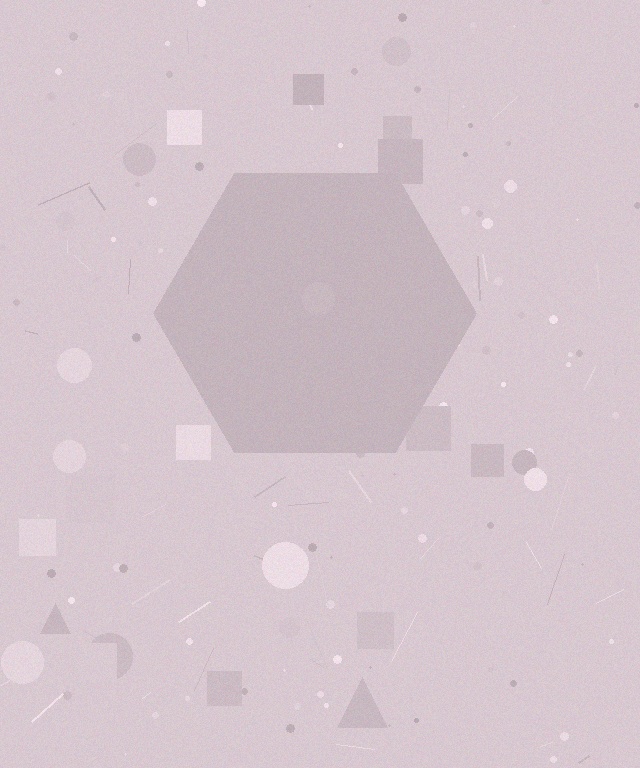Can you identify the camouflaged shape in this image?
The camouflaged shape is a hexagon.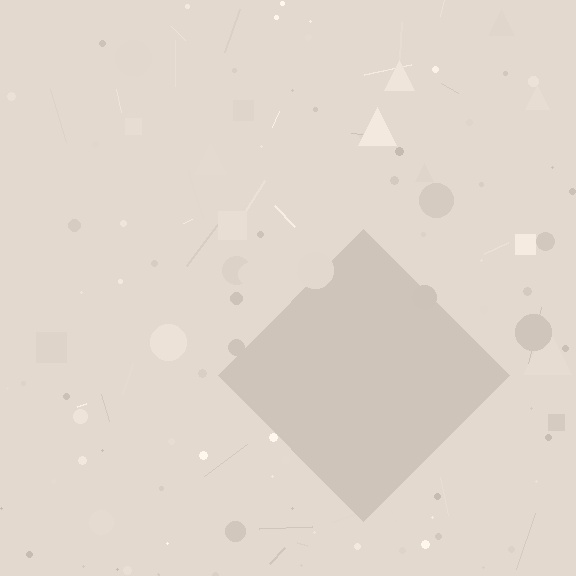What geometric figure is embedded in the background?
A diamond is embedded in the background.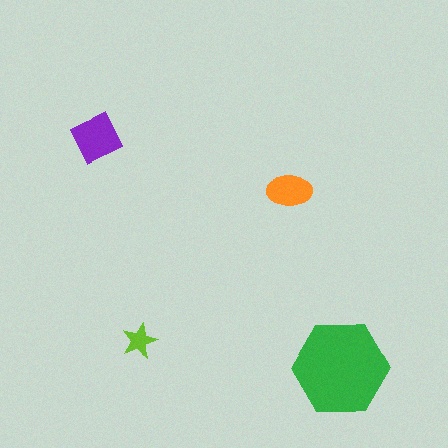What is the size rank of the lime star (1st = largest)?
4th.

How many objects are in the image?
There are 4 objects in the image.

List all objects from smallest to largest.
The lime star, the orange ellipse, the purple diamond, the green hexagon.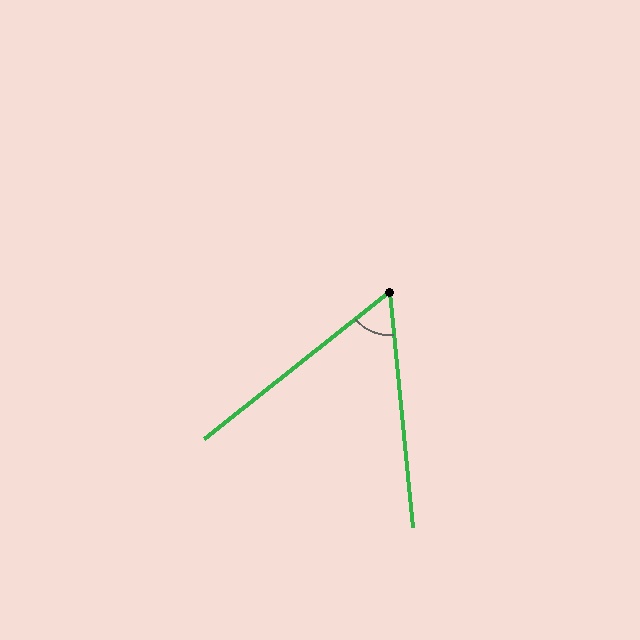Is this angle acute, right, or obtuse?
It is acute.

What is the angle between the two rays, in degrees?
Approximately 57 degrees.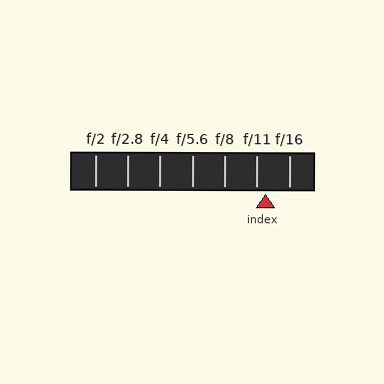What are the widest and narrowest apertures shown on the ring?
The widest aperture shown is f/2 and the narrowest is f/16.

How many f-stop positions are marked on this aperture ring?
There are 7 f-stop positions marked.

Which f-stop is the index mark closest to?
The index mark is closest to f/11.